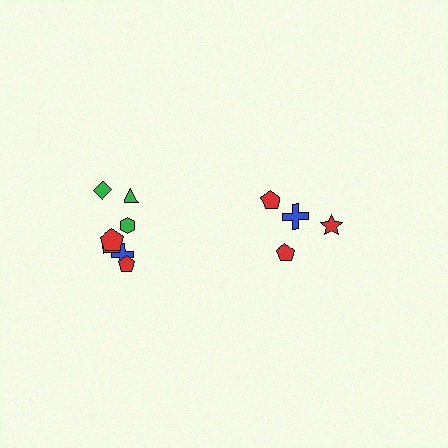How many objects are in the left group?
There are 7 objects.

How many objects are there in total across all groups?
There are 11 objects.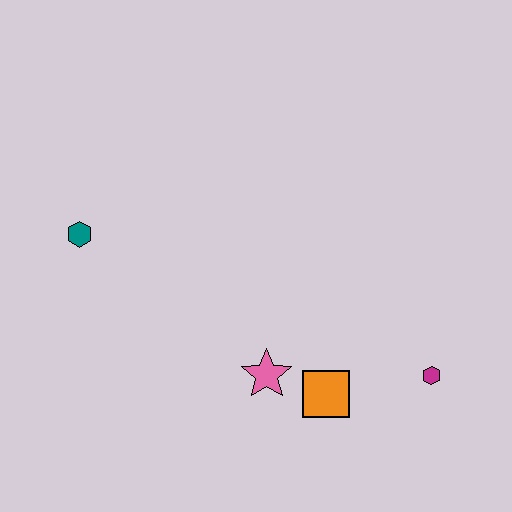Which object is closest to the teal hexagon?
The pink star is closest to the teal hexagon.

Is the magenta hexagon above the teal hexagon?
No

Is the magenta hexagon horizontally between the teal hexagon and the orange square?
No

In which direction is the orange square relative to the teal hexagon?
The orange square is to the right of the teal hexagon.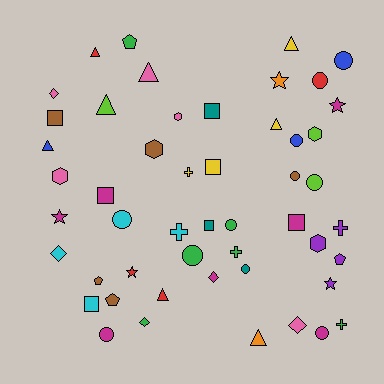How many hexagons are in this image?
There are 5 hexagons.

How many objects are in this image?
There are 50 objects.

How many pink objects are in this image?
There are 5 pink objects.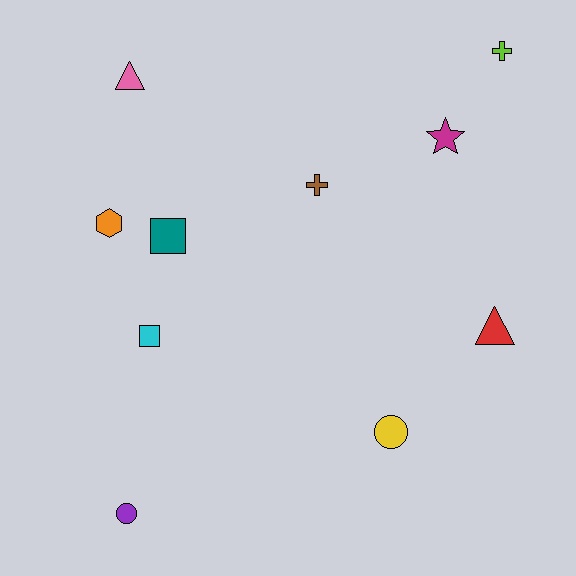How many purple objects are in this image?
There is 1 purple object.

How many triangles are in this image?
There are 2 triangles.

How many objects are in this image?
There are 10 objects.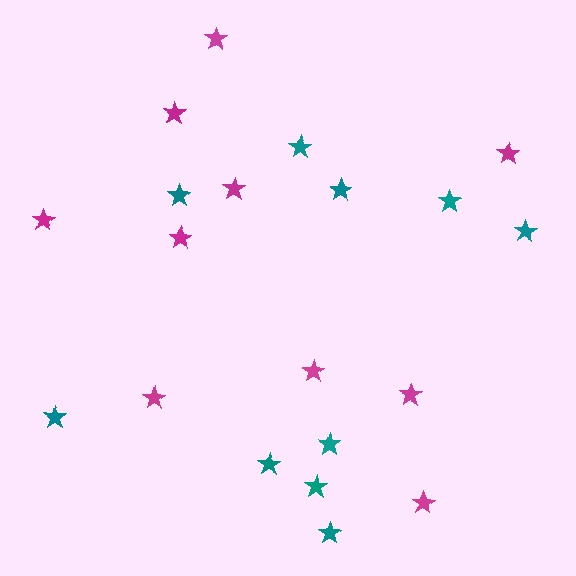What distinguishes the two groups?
There are 2 groups: one group of magenta stars (10) and one group of teal stars (10).